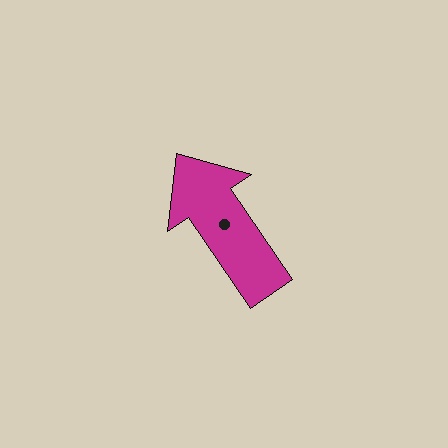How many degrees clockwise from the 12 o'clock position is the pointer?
Approximately 326 degrees.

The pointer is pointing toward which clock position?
Roughly 11 o'clock.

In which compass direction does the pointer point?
Northwest.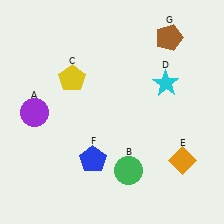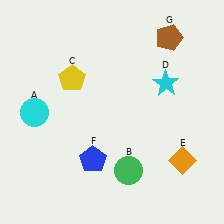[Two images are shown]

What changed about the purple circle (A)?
In Image 1, A is purple. In Image 2, it changed to cyan.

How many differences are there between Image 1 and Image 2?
There is 1 difference between the two images.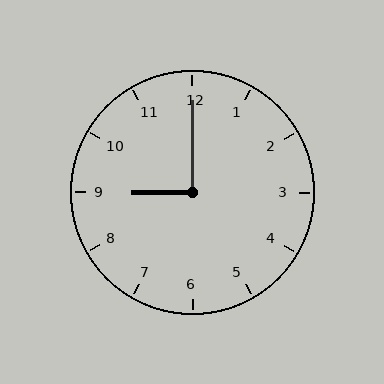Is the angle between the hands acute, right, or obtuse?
It is right.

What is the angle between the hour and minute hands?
Approximately 90 degrees.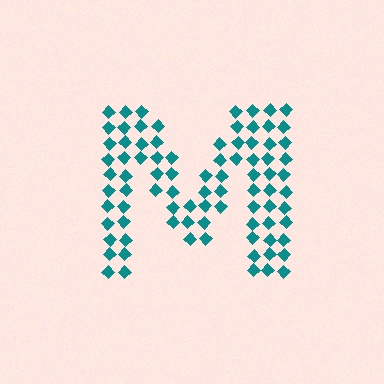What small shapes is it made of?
It is made of small diamonds.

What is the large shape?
The large shape is the letter M.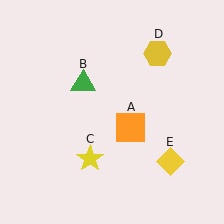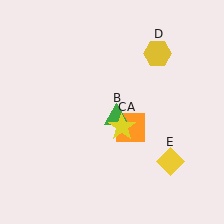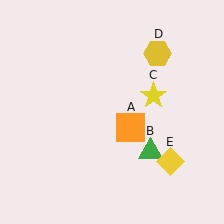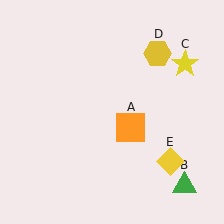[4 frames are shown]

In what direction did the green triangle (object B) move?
The green triangle (object B) moved down and to the right.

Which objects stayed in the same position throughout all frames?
Orange square (object A) and yellow hexagon (object D) and yellow diamond (object E) remained stationary.